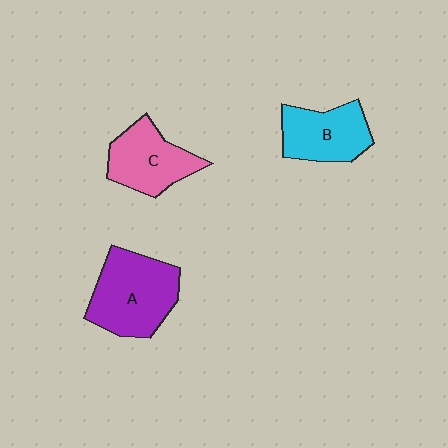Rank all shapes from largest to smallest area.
From largest to smallest: A (purple), C (pink), B (cyan).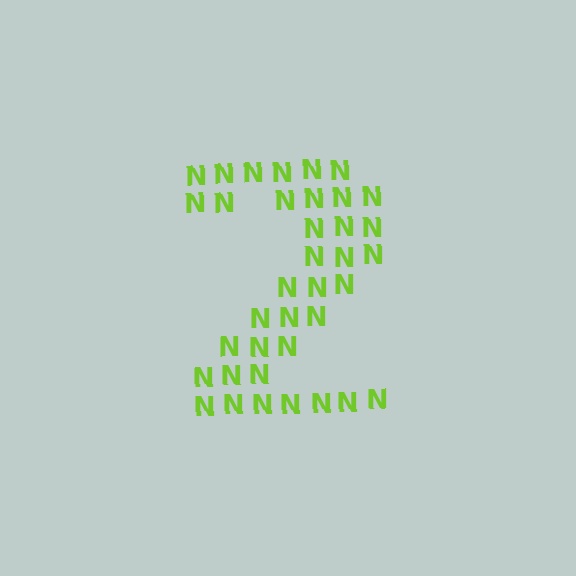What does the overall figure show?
The overall figure shows the digit 2.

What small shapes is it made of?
It is made of small letter N's.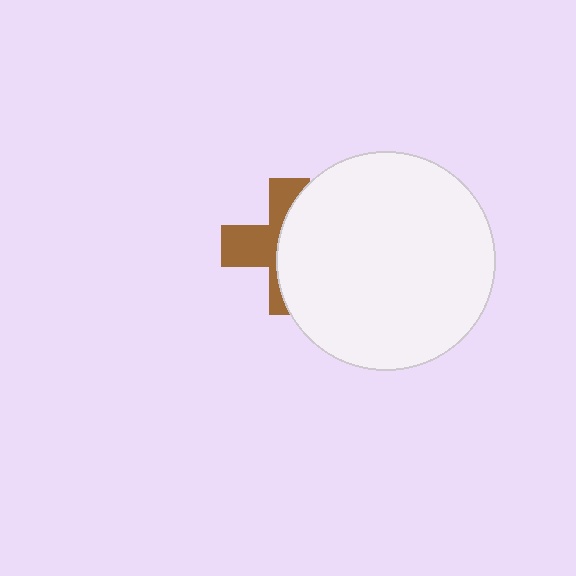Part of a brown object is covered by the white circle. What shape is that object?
It is a cross.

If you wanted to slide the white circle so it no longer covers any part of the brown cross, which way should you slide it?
Slide it right — that is the most direct way to separate the two shapes.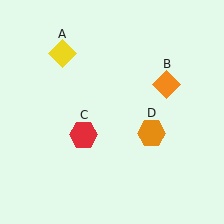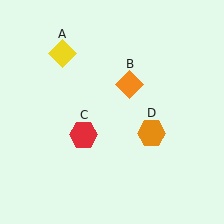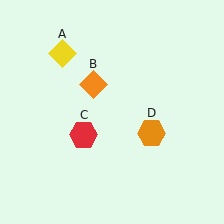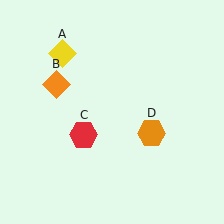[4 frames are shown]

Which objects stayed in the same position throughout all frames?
Yellow diamond (object A) and red hexagon (object C) and orange hexagon (object D) remained stationary.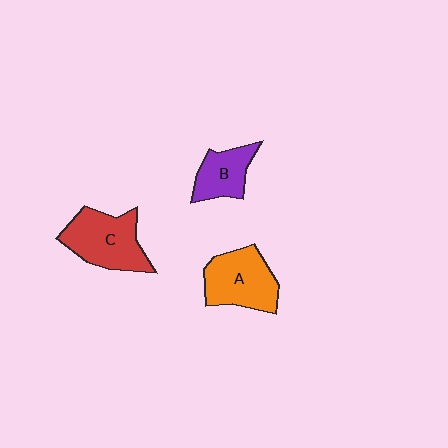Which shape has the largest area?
Shape C (red).